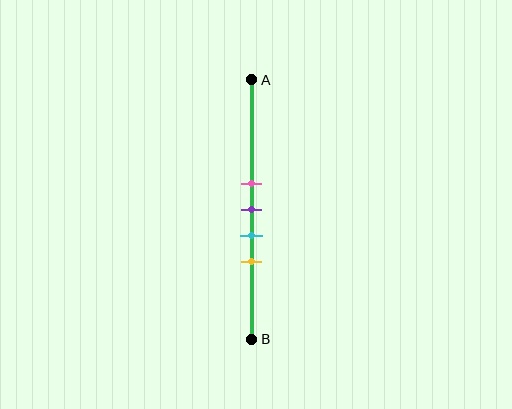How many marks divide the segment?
There are 4 marks dividing the segment.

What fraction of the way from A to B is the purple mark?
The purple mark is approximately 50% (0.5) of the way from A to B.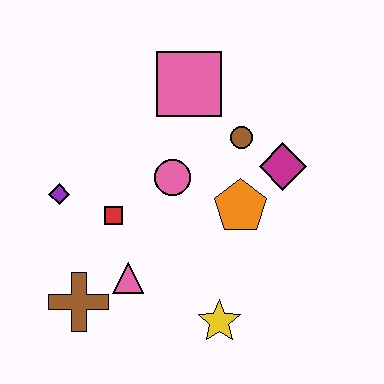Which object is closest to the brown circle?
The magenta diamond is closest to the brown circle.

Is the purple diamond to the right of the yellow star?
No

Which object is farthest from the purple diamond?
The magenta diamond is farthest from the purple diamond.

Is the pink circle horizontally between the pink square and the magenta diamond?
No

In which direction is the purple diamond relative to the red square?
The purple diamond is to the left of the red square.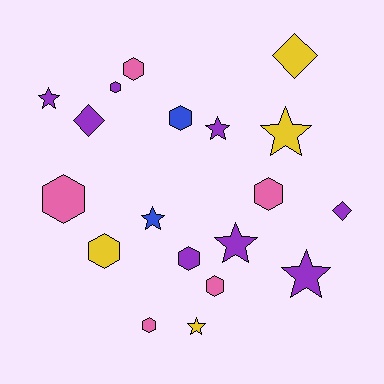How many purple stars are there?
There are 4 purple stars.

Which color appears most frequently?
Purple, with 8 objects.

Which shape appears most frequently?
Hexagon, with 9 objects.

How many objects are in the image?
There are 19 objects.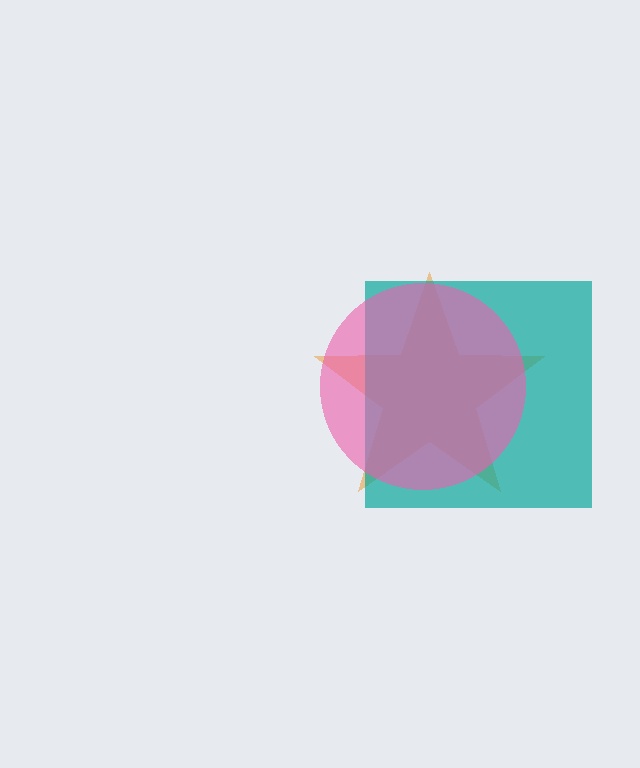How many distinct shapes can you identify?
There are 3 distinct shapes: an orange star, a teal square, a pink circle.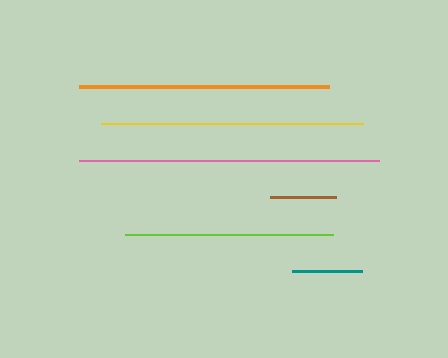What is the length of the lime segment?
The lime segment is approximately 208 pixels long.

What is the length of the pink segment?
The pink segment is approximately 300 pixels long.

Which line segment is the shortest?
The brown line is the shortest at approximately 66 pixels.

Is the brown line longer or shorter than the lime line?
The lime line is longer than the brown line.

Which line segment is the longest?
The pink line is the longest at approximately 300 pixels.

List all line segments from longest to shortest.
From longest to shortest: pink, yellow, orange, lime, teal, brown.